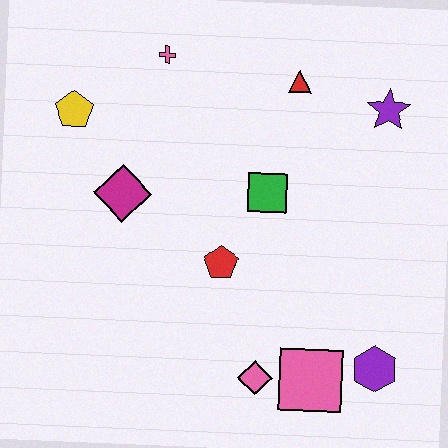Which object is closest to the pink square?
The pink diamond is closest to the pink square.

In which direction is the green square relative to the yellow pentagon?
The green square is to the right of the yellow pentagon.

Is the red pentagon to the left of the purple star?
Yes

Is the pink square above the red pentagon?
No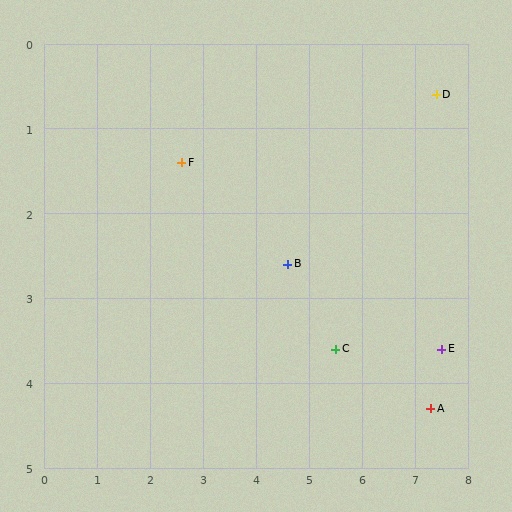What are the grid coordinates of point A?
Point A is at approximately (7.3, 4.3).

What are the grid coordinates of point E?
Point E is at approximately (7.5, 3.6).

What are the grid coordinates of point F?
Point F is at approximately (2.6, 1.4).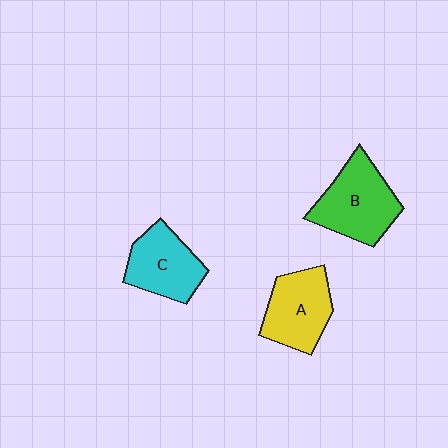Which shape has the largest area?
Shape B (green).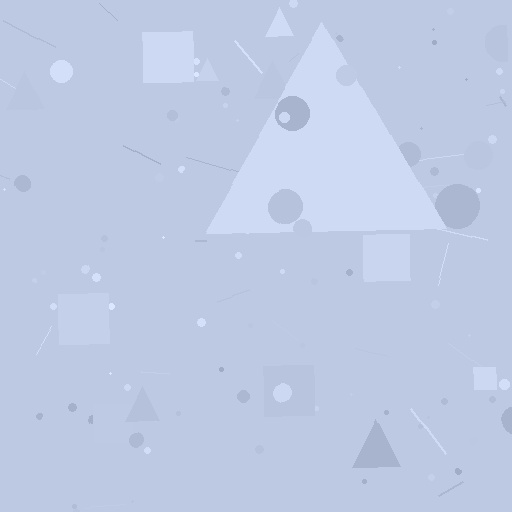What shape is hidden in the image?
A triangle is hidden in the image.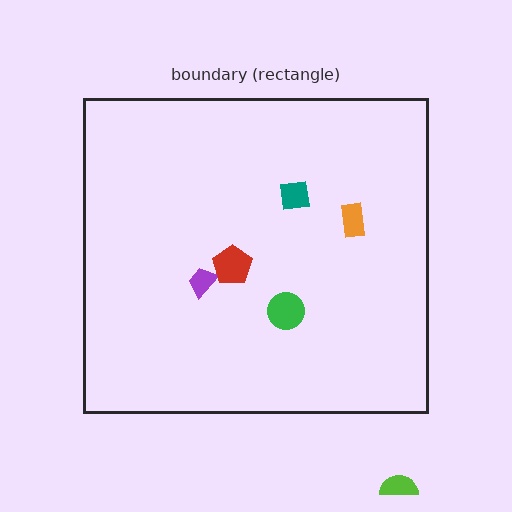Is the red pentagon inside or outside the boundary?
Inside.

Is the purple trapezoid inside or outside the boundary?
Inside.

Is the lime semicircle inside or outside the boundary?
Outside.